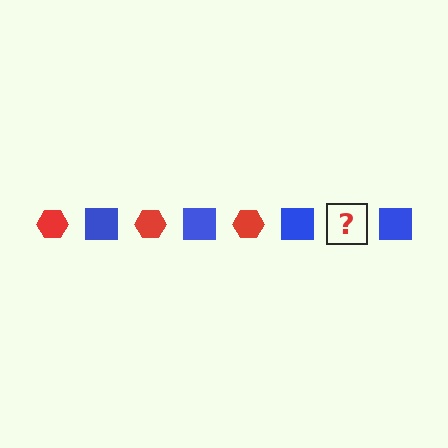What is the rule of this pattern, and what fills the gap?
The rule is that the pattern alternates between red hexagon and blue square. The gap should be filled with a red hexagon.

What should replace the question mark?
The question mark should be replaced with a red hexagon.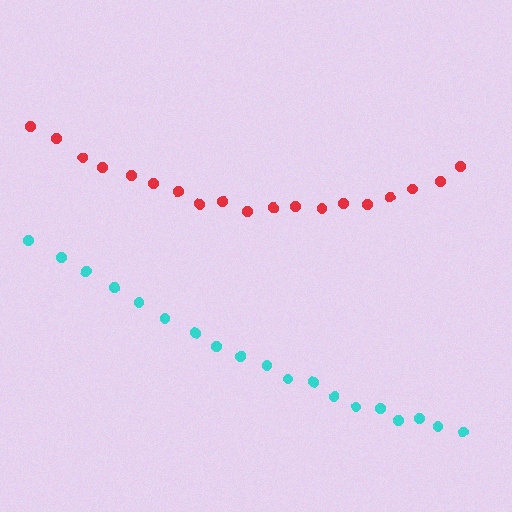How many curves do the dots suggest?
There are 2 distinct paths.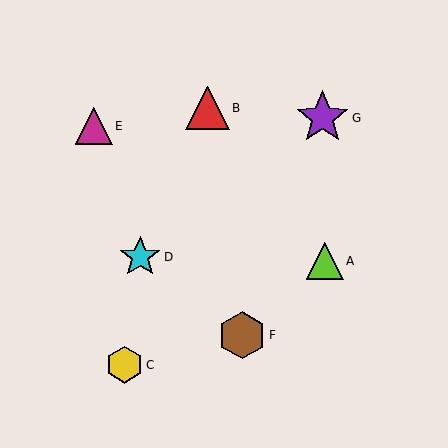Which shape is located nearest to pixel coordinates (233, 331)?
The brown hexagon (labeled F) at (242, 335) is nearest to that location.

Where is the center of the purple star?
The center of the purple star is at (323, 118).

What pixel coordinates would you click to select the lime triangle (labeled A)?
Click at (325, 261) to select the lime triangle A.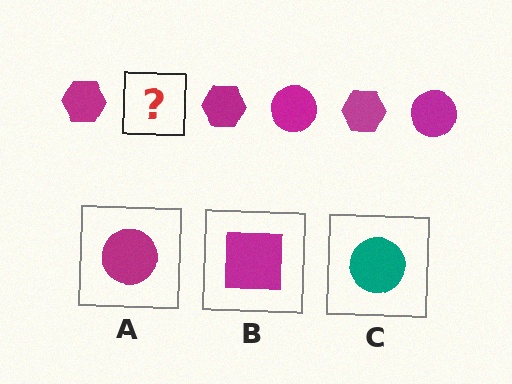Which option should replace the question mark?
Option A.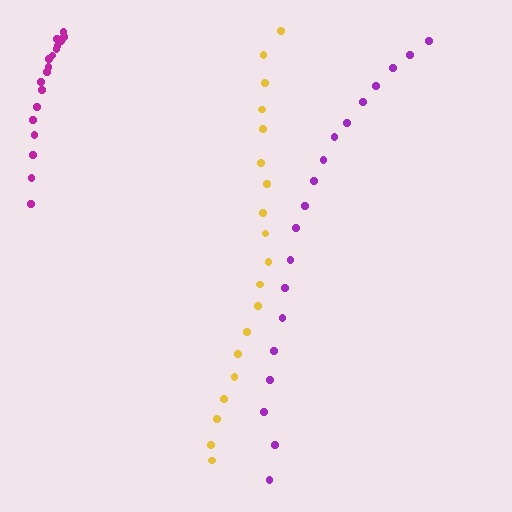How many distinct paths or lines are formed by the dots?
There are 3 distinct paths.